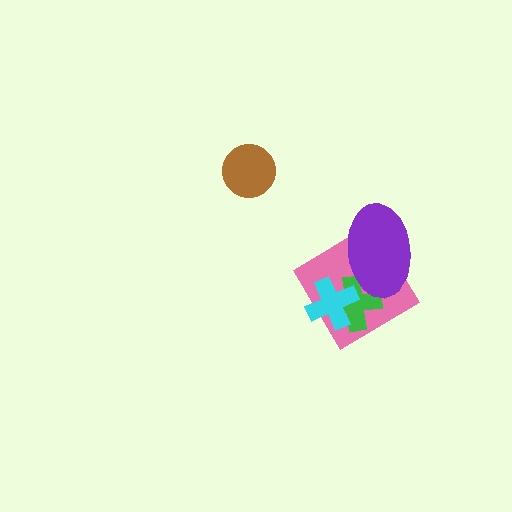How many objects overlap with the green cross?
3 objects overlap with the green cross.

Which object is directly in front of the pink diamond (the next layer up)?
The green cross is directly in front of the pink diamond.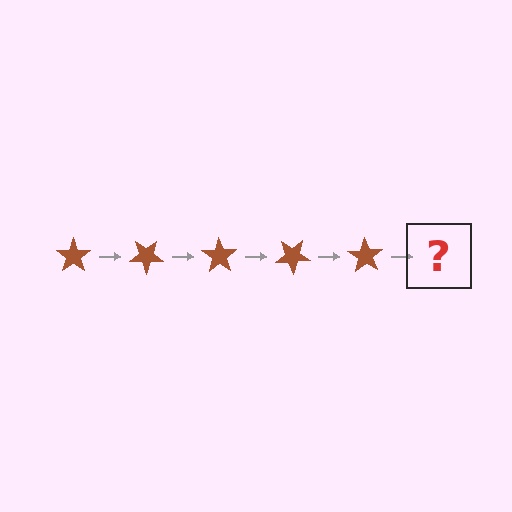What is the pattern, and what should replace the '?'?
The pattern is that the star rotates 35 degrees each step. The '?' should be a brown star rotated 175 degrees.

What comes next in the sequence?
The next element should be a brown star rotated 175 degrees.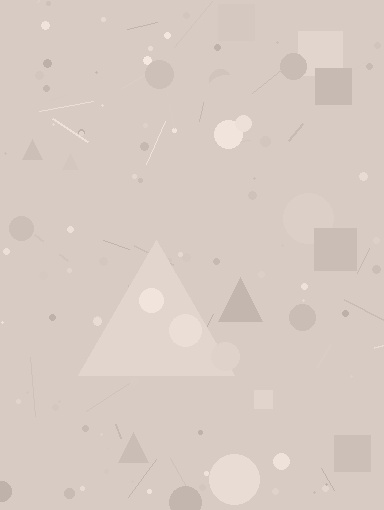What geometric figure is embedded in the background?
A triangle is embedded in the background.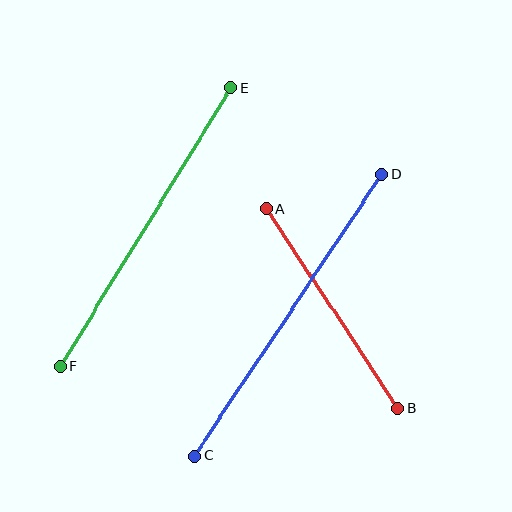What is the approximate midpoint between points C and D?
The midpoint is at approximately (288, 315) pixels.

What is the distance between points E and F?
The distance is approximately 327 pixels.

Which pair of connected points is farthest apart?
Points C and D are farthest apart.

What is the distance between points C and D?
The distance is approximately 339 pixels.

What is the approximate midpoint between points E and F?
The midpoint is at approximately (146, 227) pixels.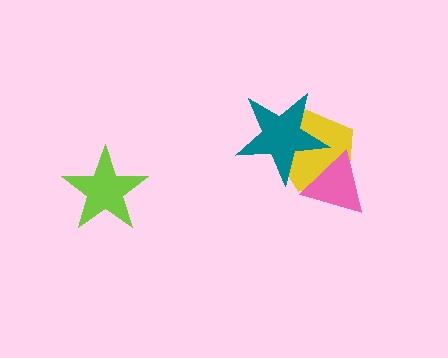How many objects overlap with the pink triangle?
2 objects overlap with the pink triangle.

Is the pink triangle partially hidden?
No, no other shape covers it.